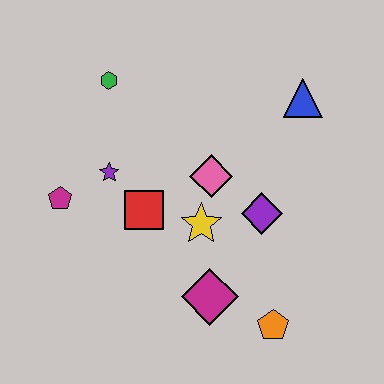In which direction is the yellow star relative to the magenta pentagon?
The yellow star is to the right of the magenta pentagon.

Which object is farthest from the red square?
The blue triangle is farthest from the red square.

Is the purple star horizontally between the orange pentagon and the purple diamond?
No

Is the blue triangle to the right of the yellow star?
Yes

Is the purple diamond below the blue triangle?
Yes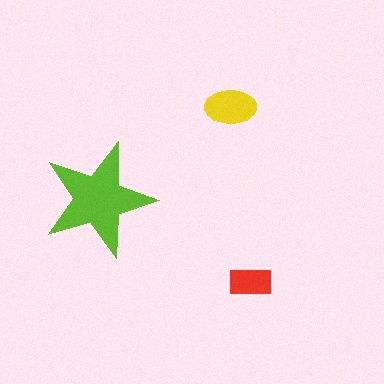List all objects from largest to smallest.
The lime star, the yellow ellipse, the red rectangle.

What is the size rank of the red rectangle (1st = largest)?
3rd.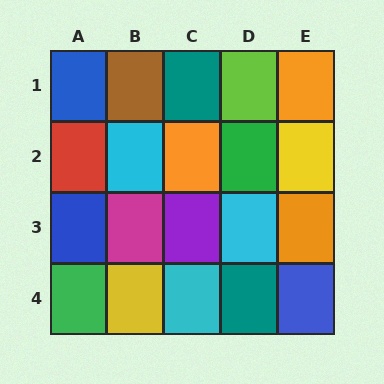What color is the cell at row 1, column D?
Lime.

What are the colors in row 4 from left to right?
Green, yellow, cyan, teal, blue.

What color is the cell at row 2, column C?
Orange.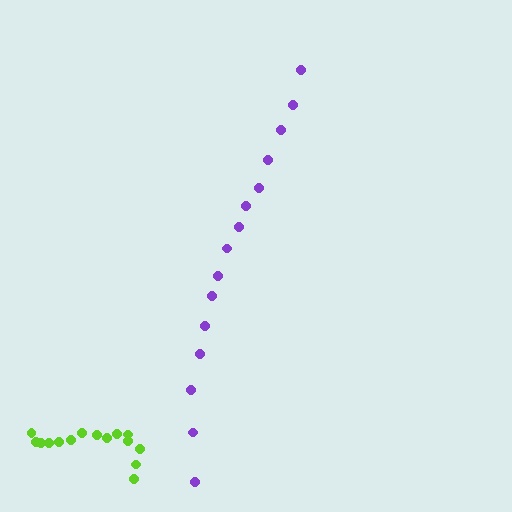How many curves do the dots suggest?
There are 2 distinct paths.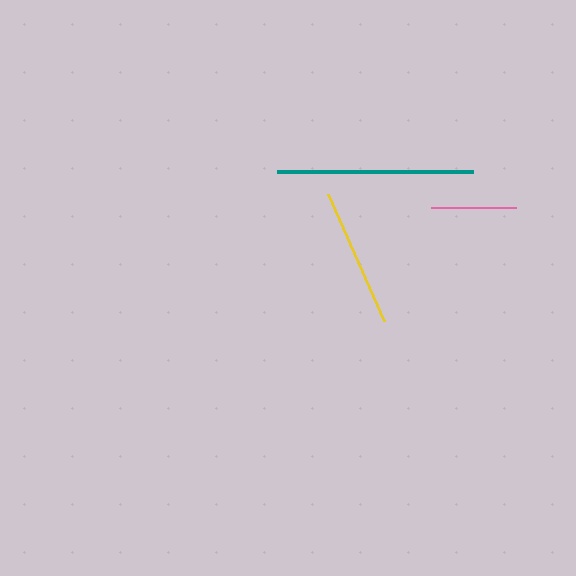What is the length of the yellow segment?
The yellow segment is approximately 139 pixels long.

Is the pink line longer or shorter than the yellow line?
The yellow line is longer than the pink line.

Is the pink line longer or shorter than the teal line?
The teal line is longer than the pink line.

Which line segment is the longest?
The teal line is the longest at approximately 196 pixels.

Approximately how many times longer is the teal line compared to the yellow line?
The teal line is approximately 1.4 times the length of the yellow line.